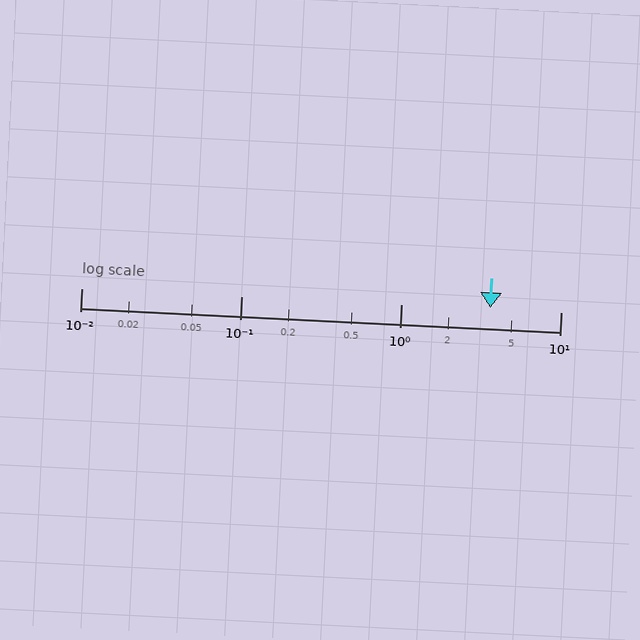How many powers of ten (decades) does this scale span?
The scale spans 3 decades, from 0.01 to 10.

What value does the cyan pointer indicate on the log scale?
The pointer indicates approximately 3.6.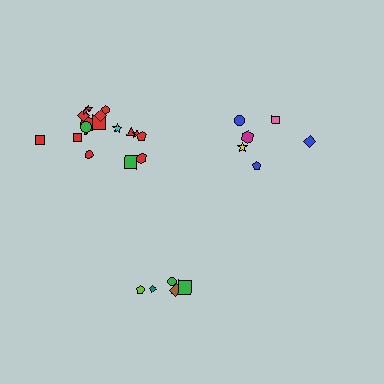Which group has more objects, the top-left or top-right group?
The top-left group.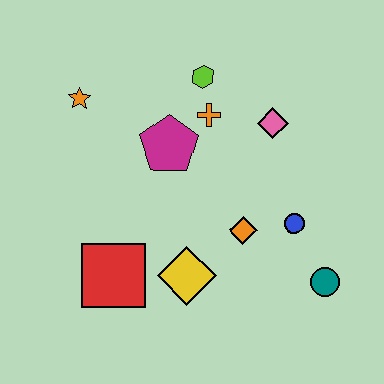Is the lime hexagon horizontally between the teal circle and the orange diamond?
No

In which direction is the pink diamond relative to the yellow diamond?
The pink diamond is above the yellow diamond.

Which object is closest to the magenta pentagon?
The orange cross is closest to the magenta pentagon.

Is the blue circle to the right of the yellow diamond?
Yes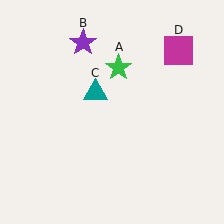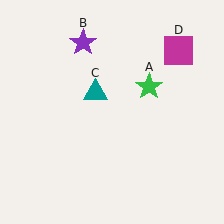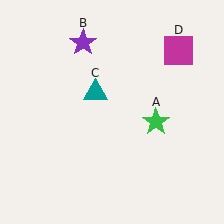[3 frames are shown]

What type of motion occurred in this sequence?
The green star (object A) rotated clockwise around the center of the scene.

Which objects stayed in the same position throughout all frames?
Purple star (object B) and teal triangle (object C) and magenta square (object D) remained stationary.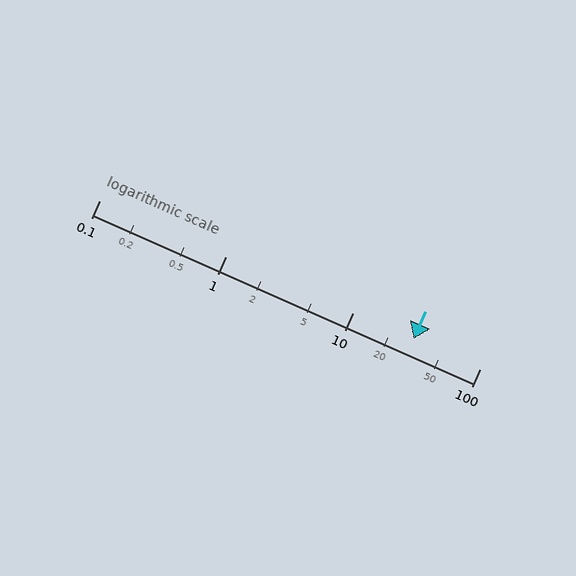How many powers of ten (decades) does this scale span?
The scale spans 3 decades, from 0.1 to 100.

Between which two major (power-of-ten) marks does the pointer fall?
The pointer is between 10 and 100.